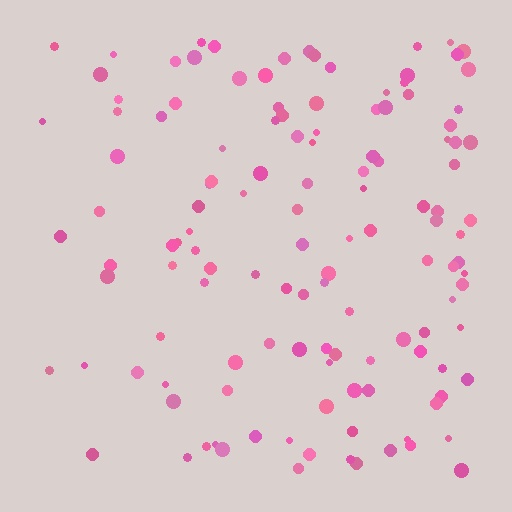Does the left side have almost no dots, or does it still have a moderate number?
Still a moderate number, just noticeably fewer than the right.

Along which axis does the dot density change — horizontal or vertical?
Horizontal.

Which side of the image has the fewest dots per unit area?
The left.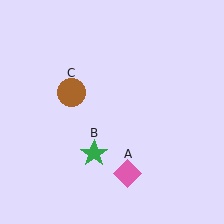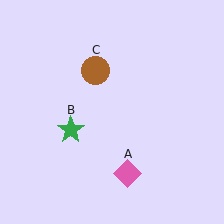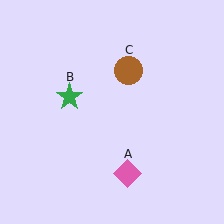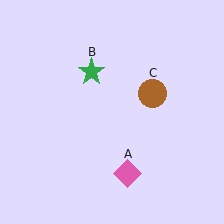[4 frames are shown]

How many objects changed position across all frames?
2 objects changed position: green star (object B), brown circle (object C).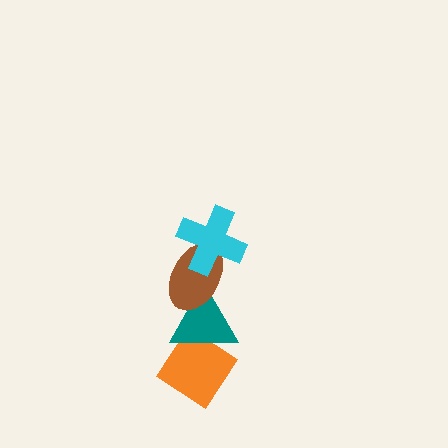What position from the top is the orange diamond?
The orange diamond is 4th from the top.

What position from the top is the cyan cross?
The cyan cross is 1st from the top.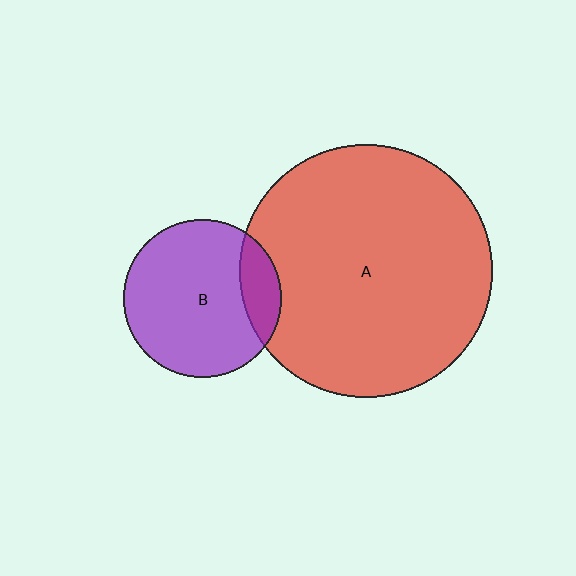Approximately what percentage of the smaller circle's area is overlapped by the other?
Approximately 15%.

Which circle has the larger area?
Circle A (red).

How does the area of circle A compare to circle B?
Approximately 2.6 times.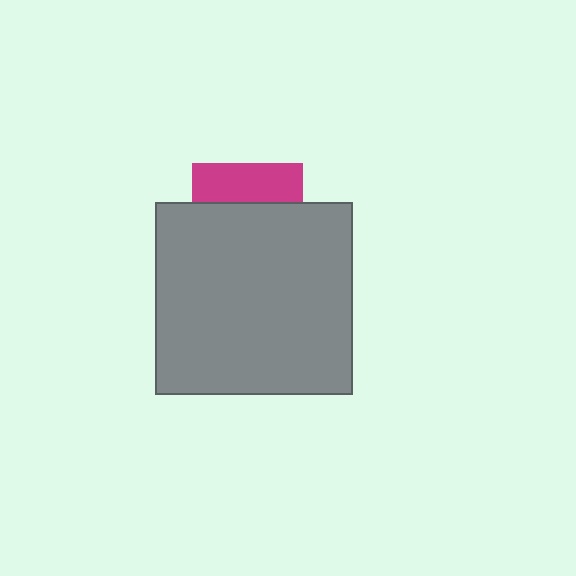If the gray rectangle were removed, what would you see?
You would see the complete magenta square.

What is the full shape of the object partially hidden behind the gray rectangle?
The partially hidden object is a magenta square.